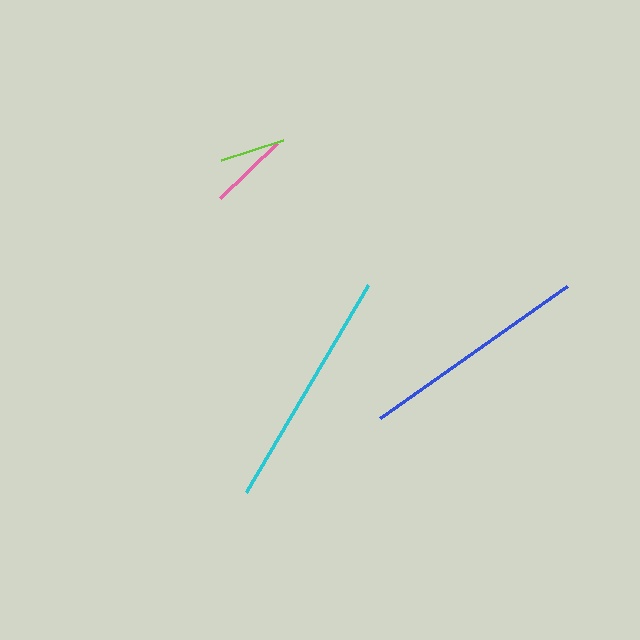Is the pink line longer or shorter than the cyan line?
The cyan line is longer than the pink line.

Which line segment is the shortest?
The lime line is the shortest at approximately 66 pixels.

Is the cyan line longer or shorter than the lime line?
The cyan line is longer than the lime line.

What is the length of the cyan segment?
The cyan segment is approximately 240 pixels long.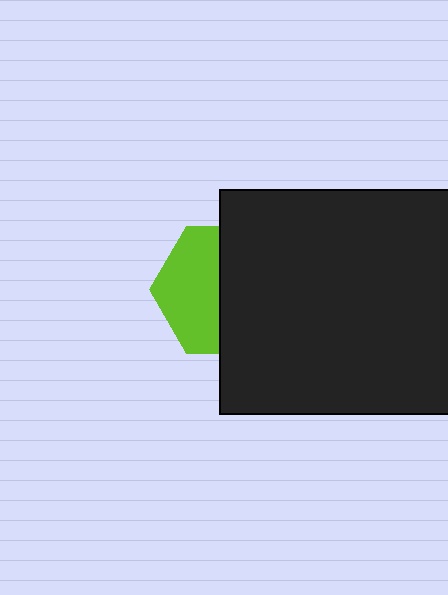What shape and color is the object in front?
The object in front is a black rectangle.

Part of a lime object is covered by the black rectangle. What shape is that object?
It is a hexagon.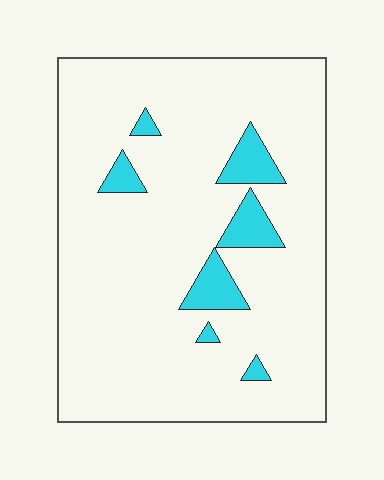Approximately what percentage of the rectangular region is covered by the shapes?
Approximately 10%.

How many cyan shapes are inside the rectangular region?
7.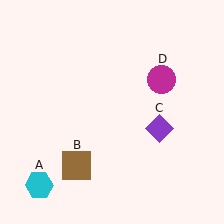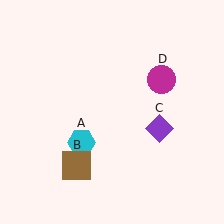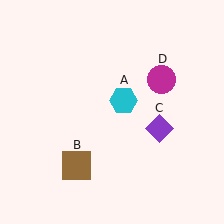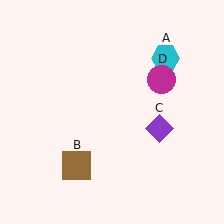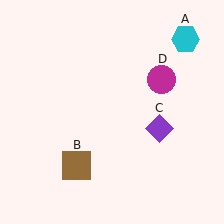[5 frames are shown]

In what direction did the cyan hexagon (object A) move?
The cyan hexagon (object A) moved up and to the right.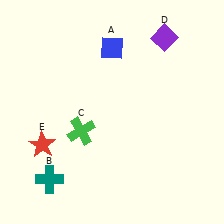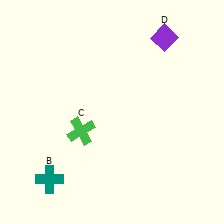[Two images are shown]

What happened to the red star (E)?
The red star (E) was removed in Image 2. It was in the bottom-left area of Image 1.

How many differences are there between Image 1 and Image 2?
There are 2 differences between the two images.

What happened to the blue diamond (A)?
The blue diamond (A) was removed in Image 2. It was in the top-left area of Image 1.